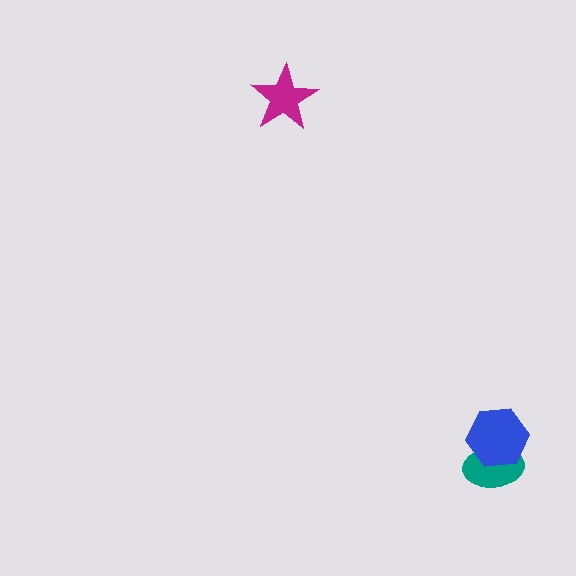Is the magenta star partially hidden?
No, no other shape covers it.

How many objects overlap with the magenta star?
0 objects overlap with the magenta star.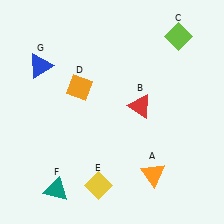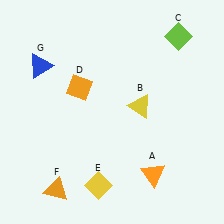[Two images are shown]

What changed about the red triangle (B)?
In Image 1, B is red. In Image 2, it changed to yellow.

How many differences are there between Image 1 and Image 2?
There are 2 differences between the two images.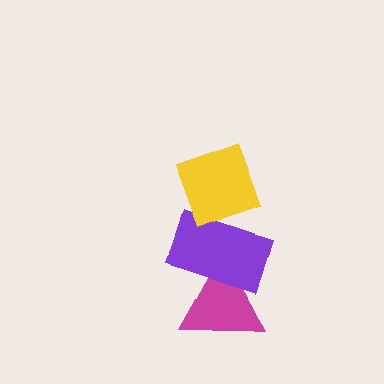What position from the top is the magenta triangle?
The magenta triangle is 3rd from the top.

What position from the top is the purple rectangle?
The purple rectangle is 2nd from the top.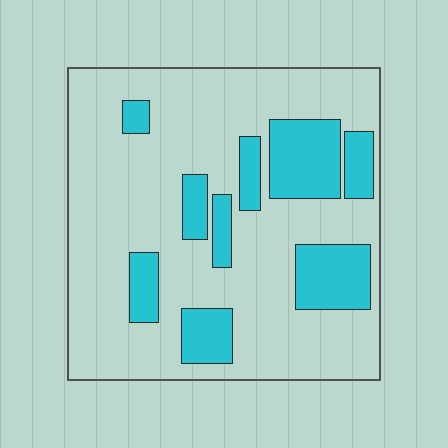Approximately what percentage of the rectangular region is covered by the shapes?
Approximately 25%.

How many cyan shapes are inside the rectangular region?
9.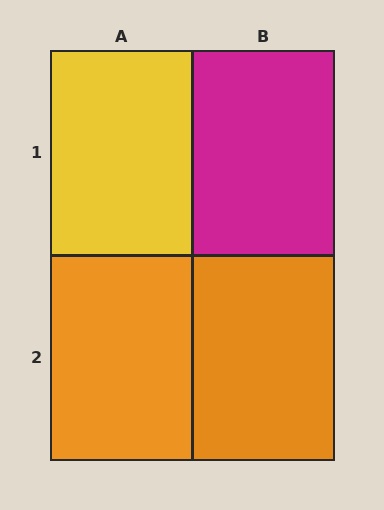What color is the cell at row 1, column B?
Magenta.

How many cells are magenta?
1 cell is magenta.